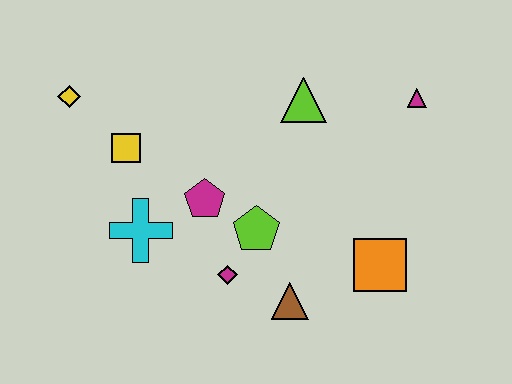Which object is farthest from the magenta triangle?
The yellow diamond is farthest from the magenta triangle.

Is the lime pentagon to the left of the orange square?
Yes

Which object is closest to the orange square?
The brown triangle is closest to the orange square.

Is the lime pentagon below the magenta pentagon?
Yes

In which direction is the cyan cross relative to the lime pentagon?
The cyan cross is to the left of the lime pentagon.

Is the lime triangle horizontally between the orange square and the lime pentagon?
Yes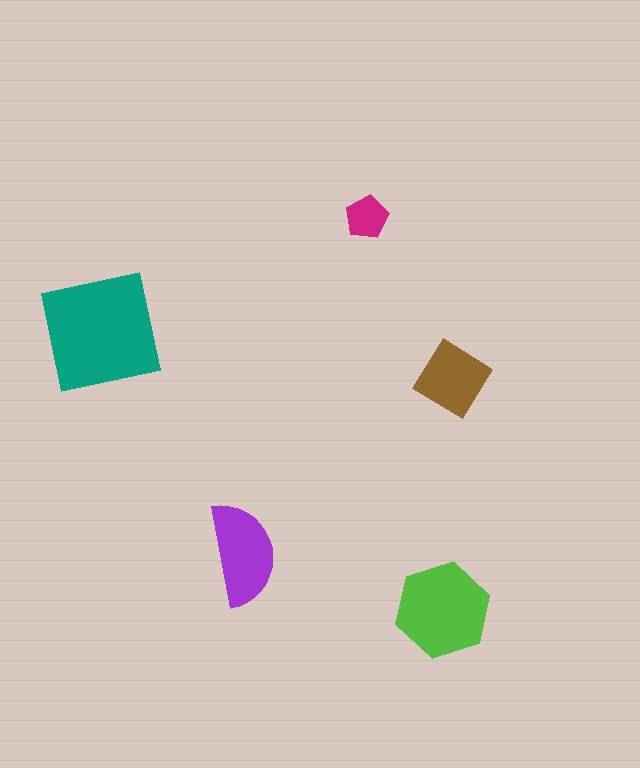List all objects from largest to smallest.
The teal square, the lime hexagon, the purple semicircle, the brown diamond, the magenta pentagon.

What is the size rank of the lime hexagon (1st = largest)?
2nd.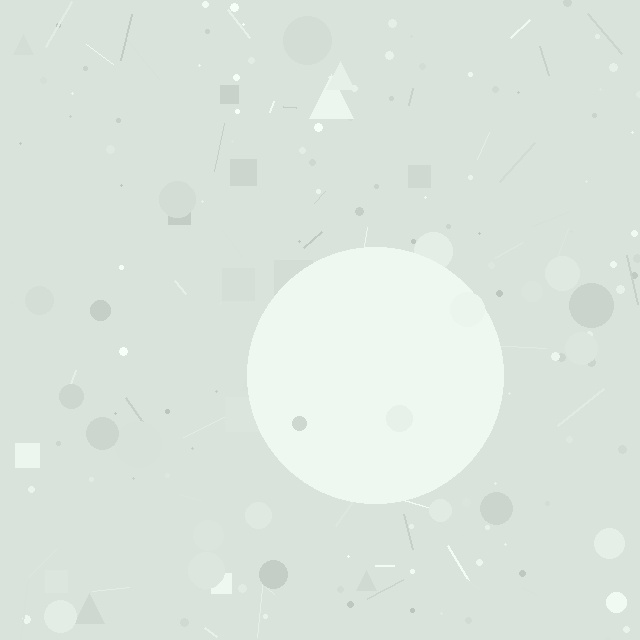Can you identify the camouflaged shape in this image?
The camouflaged shape is a circle.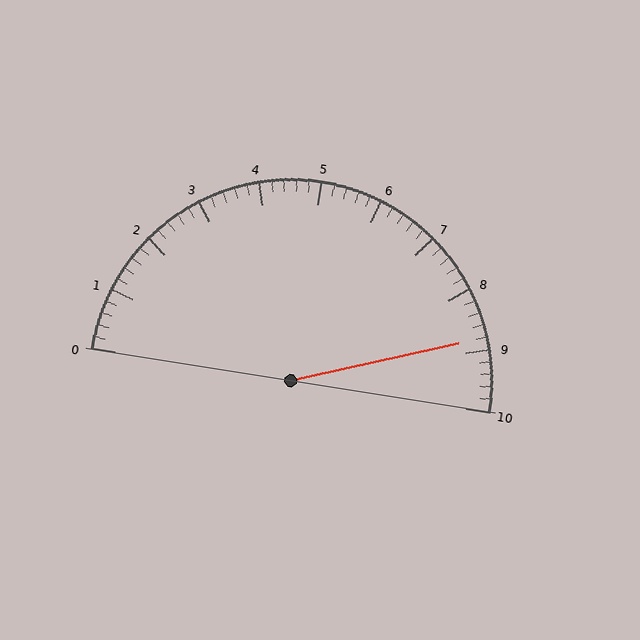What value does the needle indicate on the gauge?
The needle indicates approximately 8.8.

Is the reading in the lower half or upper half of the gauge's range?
The reading is in the upper half of the range (0 to 10).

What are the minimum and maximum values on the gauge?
The gauge ranges from 0 to 10.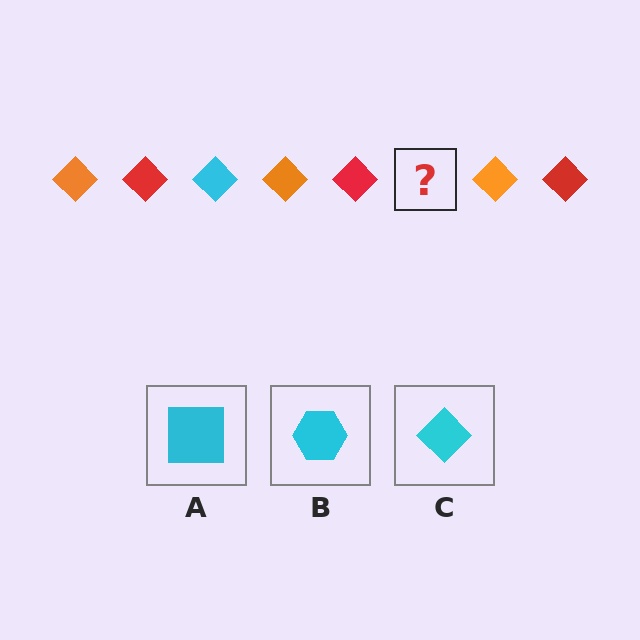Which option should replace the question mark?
Option C.